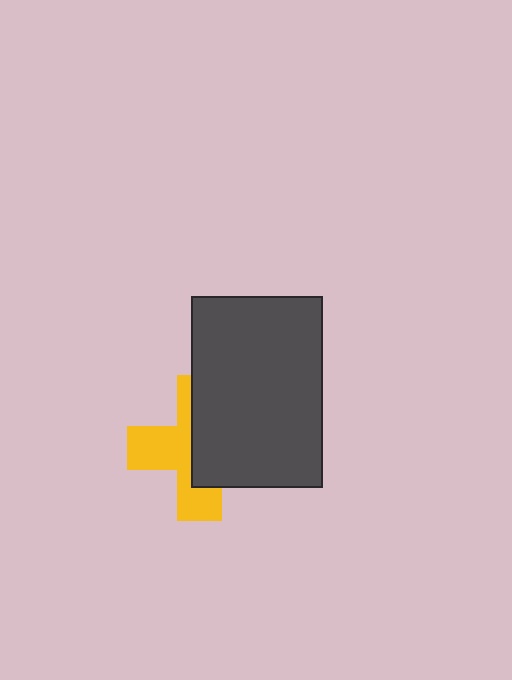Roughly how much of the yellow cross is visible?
About half of it is visible (roughly 49%).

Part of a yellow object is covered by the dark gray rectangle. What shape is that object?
It is a cross.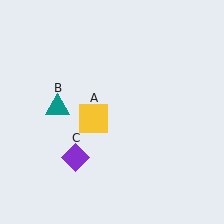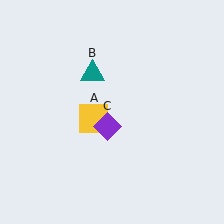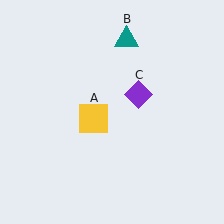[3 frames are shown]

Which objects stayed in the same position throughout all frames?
Yellow square (object A) remained stationary.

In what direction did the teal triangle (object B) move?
The teal triangle (object B) moved up and to the right.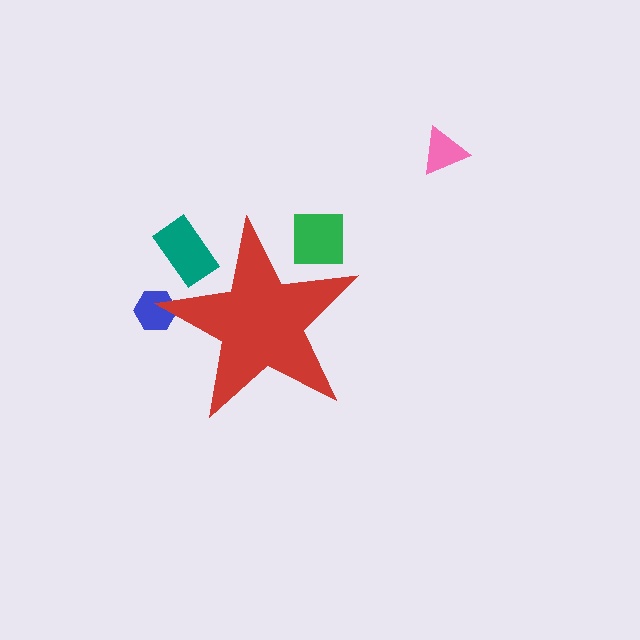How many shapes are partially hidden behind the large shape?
3 shapes are partially hidden.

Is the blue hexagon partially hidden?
Yes, the blue hexagon is partially hidden behind the red star.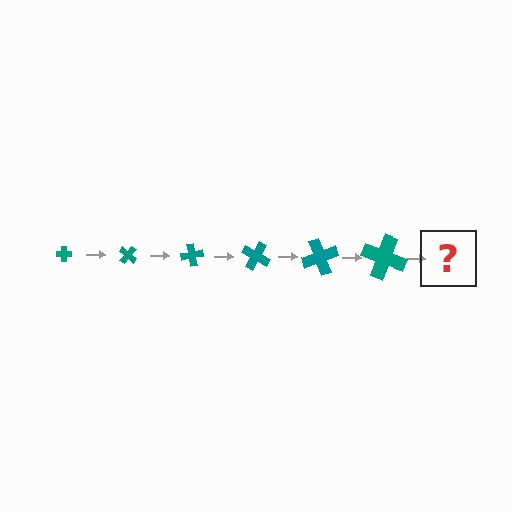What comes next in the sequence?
The next element should be a cross, larger than the previous one and rotated 240 degrees from the start.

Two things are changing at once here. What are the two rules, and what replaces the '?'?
The two rules are that the cross grows larger each step and it rotates 40 degrees each step. The '?' should be a cross, larger than the previous one and rotated 240 degrees from the start.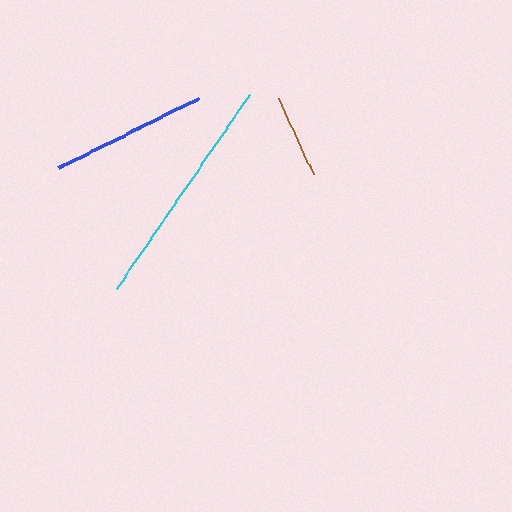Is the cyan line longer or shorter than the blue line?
The cyan line is longer than the blue line.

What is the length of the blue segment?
The blue segment is approximately 157 pixels long.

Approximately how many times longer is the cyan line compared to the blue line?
The cyan line is approximately 1.5 times the length of the blue line.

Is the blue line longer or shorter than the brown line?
The blue line is longer than the brown line.